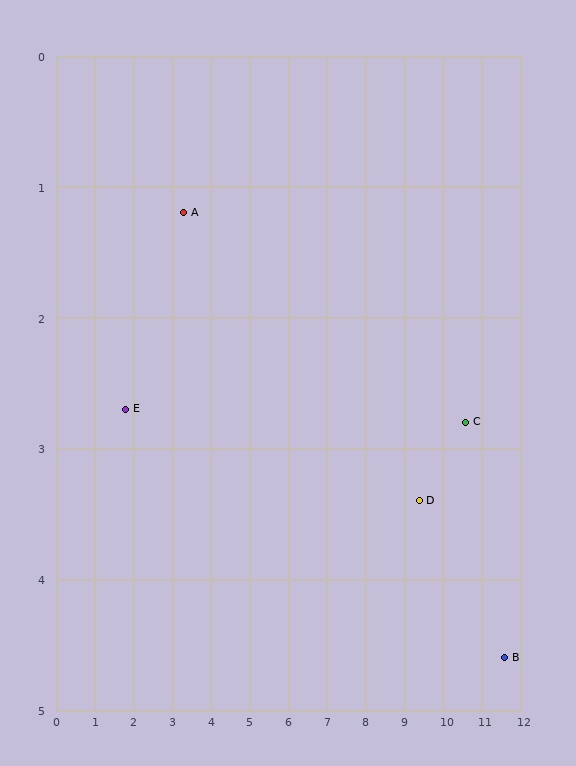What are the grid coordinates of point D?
Point D is at approximately (9.4, 3.4).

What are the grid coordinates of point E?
Point E is at approximately (1.8, 2.7).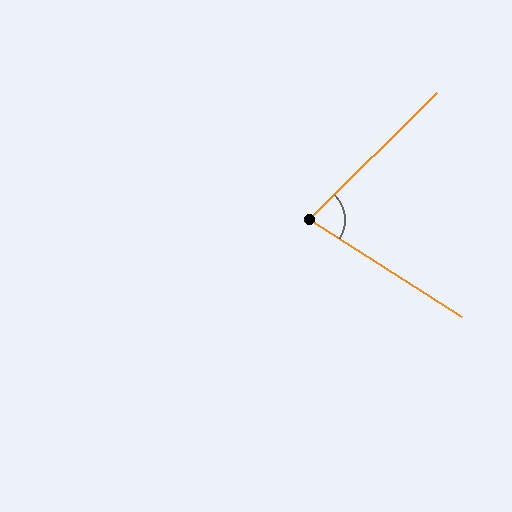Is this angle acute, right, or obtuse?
It is acute.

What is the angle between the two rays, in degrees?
Approximately 77 degrees.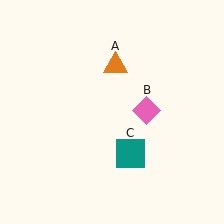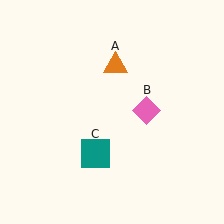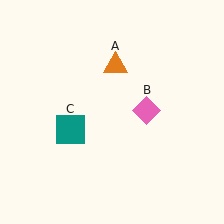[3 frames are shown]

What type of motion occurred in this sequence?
The teal square (object C) rotated clockwise around the center of the scene.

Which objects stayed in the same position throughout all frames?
Orange triangle (object A) and pink diamond (object B) remained stationary.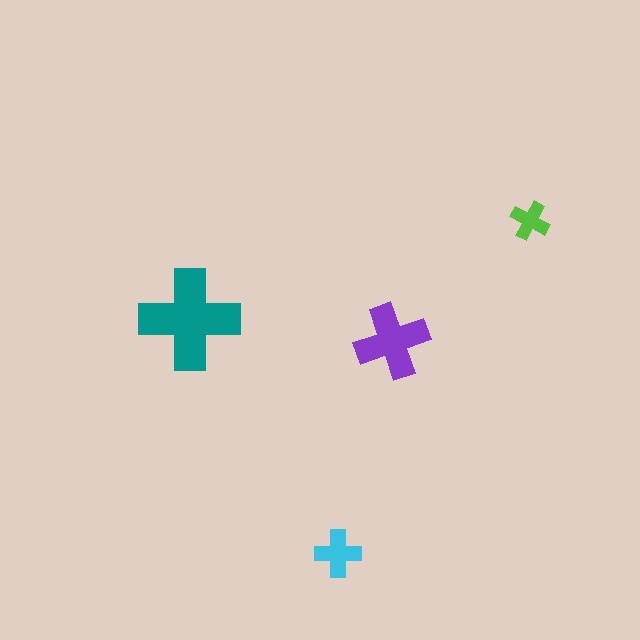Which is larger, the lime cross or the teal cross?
The teal one.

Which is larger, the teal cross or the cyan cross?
The teal one.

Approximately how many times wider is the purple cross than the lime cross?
About 2 times wider.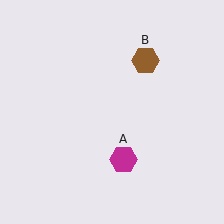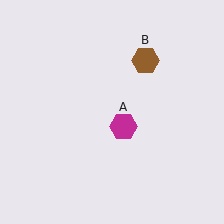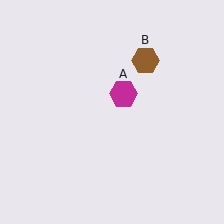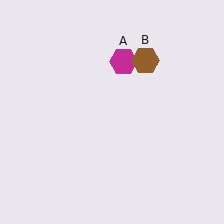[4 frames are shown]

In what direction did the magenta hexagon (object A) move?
The magenta hexagon (object A) moved up.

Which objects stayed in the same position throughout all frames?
Brown hexagon (object B) remained stationary.